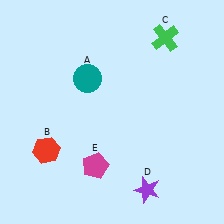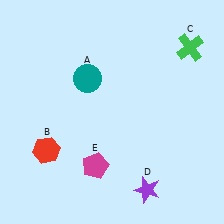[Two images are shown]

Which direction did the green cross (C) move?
The green cross (C) moved right.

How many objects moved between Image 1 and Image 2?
1 object moved between the two images.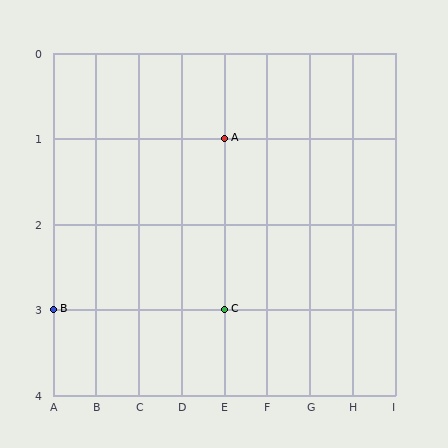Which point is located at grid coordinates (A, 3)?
Point B is at (A, 3).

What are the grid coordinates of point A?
Point A is at grid coordinates (E, 1).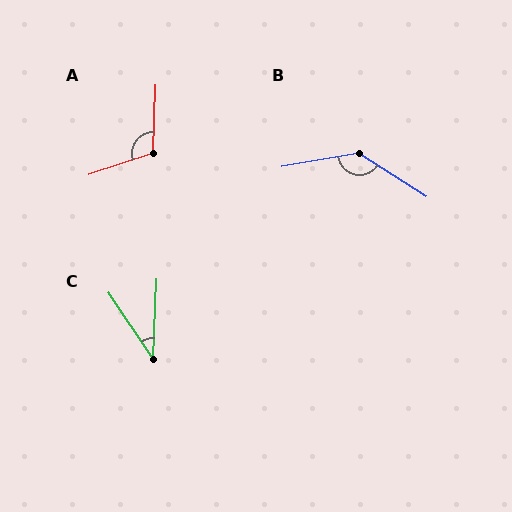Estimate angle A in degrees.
Approximately 110 degrees.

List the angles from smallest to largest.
C (36°), A (110°), B (138°).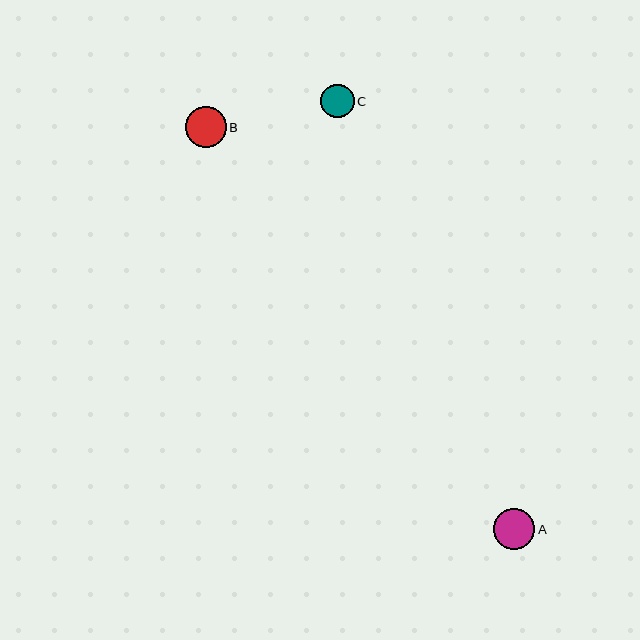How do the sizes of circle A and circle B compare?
Circle A and circle B are approximately the same size.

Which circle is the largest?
Circle A is the largest with a size of approximately 41 pixels.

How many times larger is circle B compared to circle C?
Circle B is approximately 1.2 times the size of circle C.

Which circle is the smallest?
Circle C is the smallest with a size of approximately 34 pixels.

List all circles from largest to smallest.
From largest to smallest: A, B, C.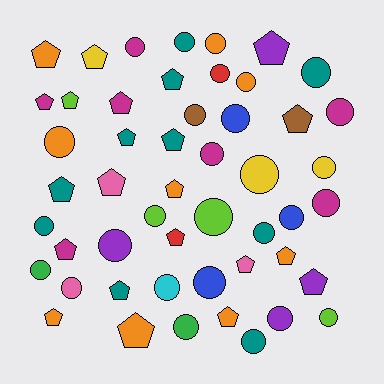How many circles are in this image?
There are 28 circles.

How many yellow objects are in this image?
There are 3 yellow objects.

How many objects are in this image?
There are 50 objects.